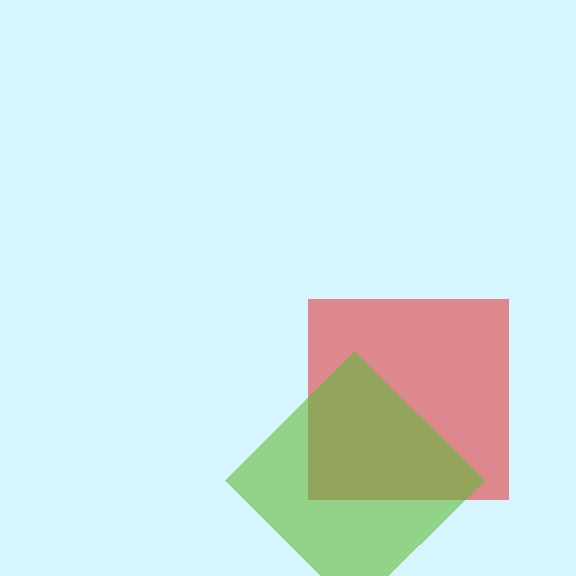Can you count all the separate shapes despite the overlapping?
Yes, there are 2 separate shapes.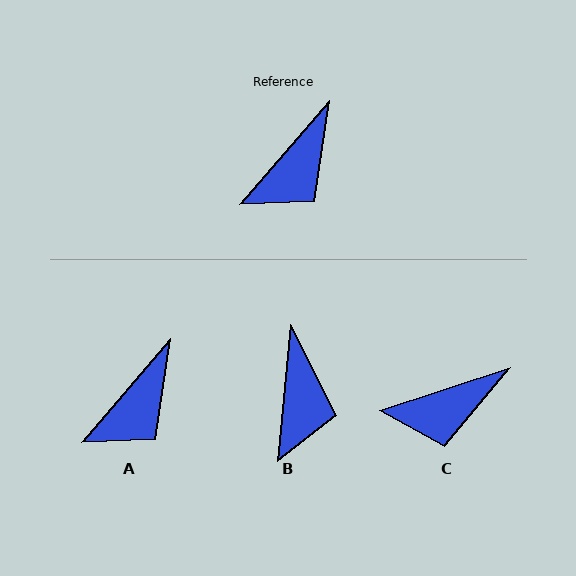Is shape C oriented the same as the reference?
No, it is off by about 31 degrees.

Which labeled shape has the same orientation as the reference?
A.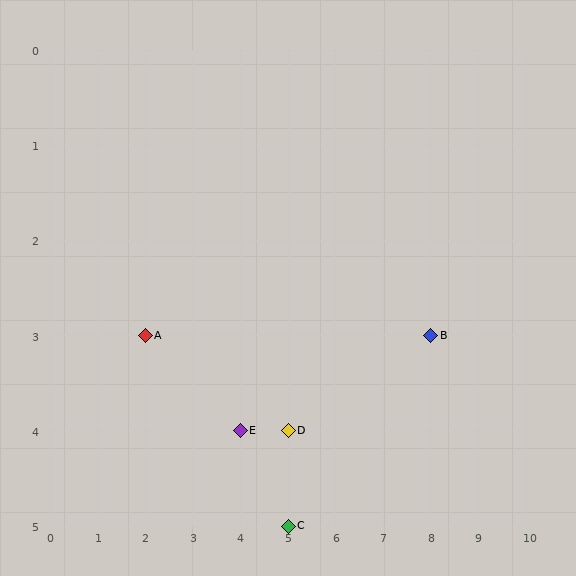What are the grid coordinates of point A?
Point A is at grid coordinates (2, 3).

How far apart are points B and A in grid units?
Points B and A are 6 columns apart.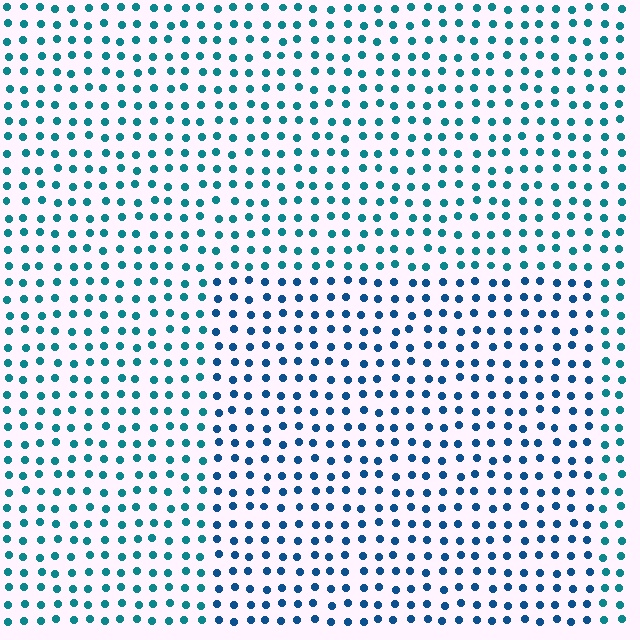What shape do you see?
I see a rectangle.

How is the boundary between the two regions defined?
The boundary is defined purely by a slight shift in hue (about 26 degrees). Spacing, size, and orientation are identical on both sides.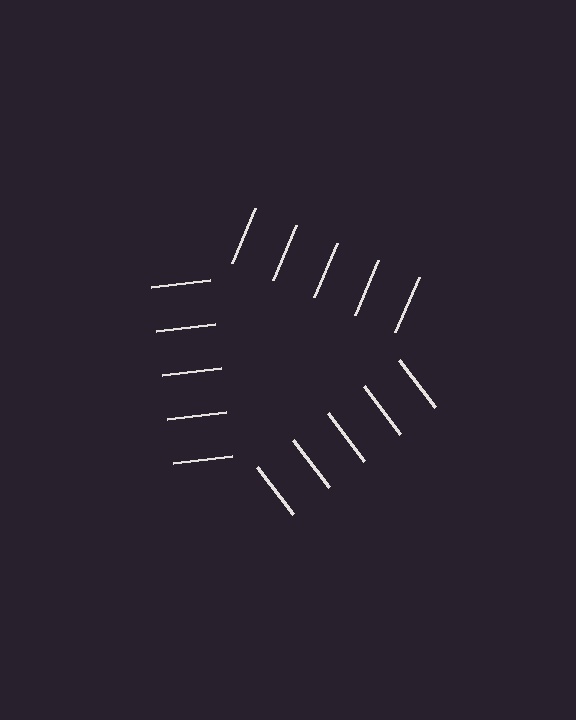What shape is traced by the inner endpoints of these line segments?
An illusory triangle — the line segments terminate on its edges but no continuous stroke is drawn.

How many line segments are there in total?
15 — 5 along each of the 3 edges.